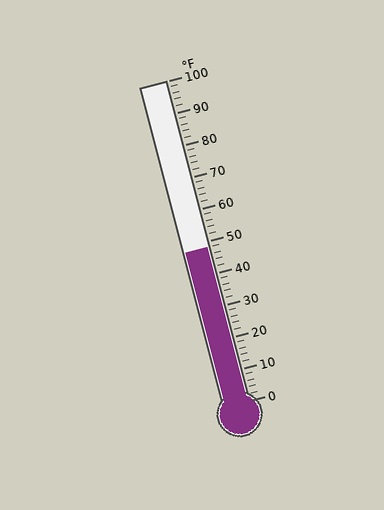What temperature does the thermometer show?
The thermometer shows approximately 48°F.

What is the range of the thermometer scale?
The thermometer scale ranges from 0°F to 100°F.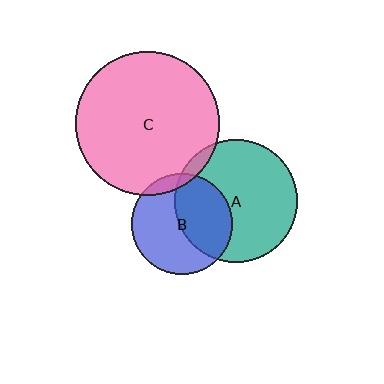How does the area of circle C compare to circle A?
Approximately 1.4 times.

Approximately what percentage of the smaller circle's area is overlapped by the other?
Approximately 45%.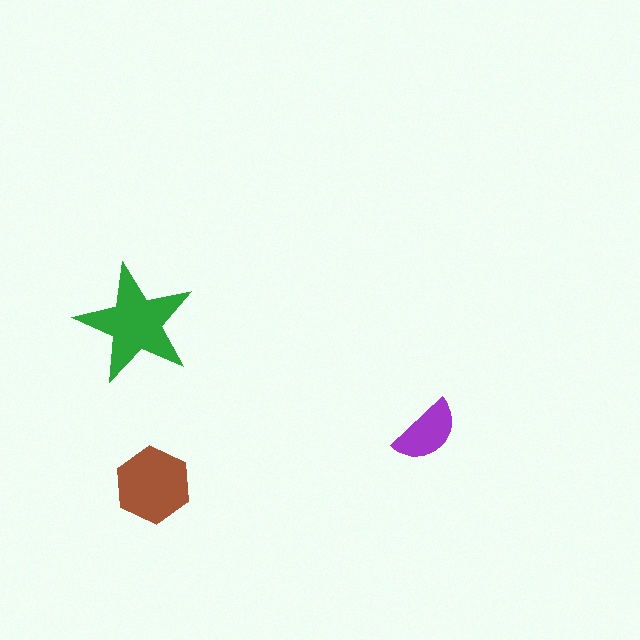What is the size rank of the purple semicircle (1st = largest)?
3rd.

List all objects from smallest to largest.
The purple semicircle, the brown hexagon, the green star.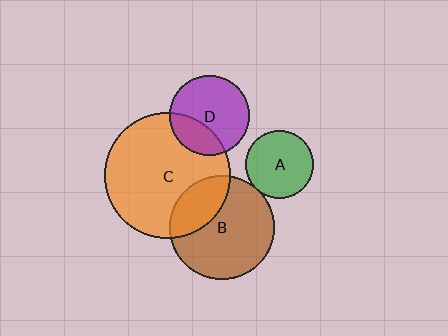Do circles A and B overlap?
Yes.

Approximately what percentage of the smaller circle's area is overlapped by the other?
Approximately 5%.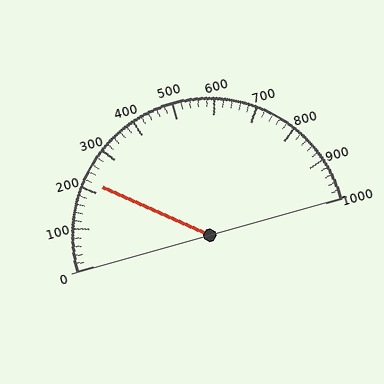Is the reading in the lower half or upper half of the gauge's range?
The reading is in the lower half of the range (0 to 1000).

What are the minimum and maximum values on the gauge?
The gauge ranges from 0 to 1000.